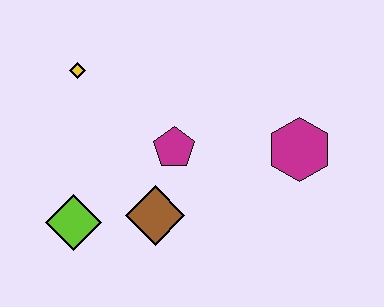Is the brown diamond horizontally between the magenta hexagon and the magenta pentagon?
No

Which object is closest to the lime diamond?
The brown diamond is closest to the lime diamond.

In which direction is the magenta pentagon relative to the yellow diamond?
The magenta pentagon is to the right of the yellow diamond.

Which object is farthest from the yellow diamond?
The magenta hexagon is farthest from the yellow diamond.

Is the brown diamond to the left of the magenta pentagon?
Yes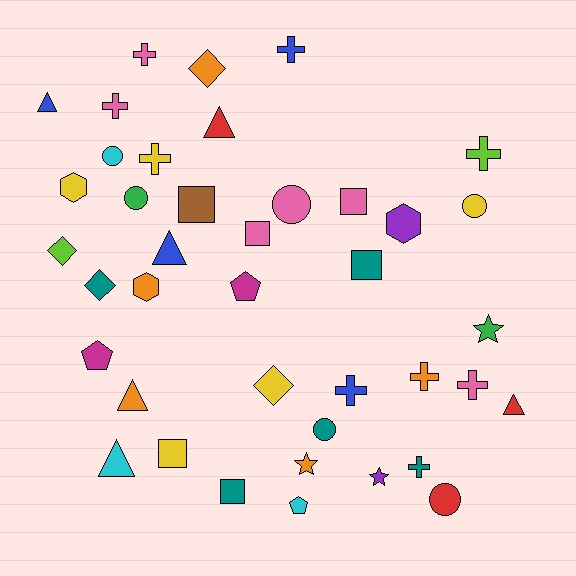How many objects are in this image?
There are 40 objects.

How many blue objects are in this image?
There are 4 blue objects.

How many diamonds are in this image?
There are 4 diamonds.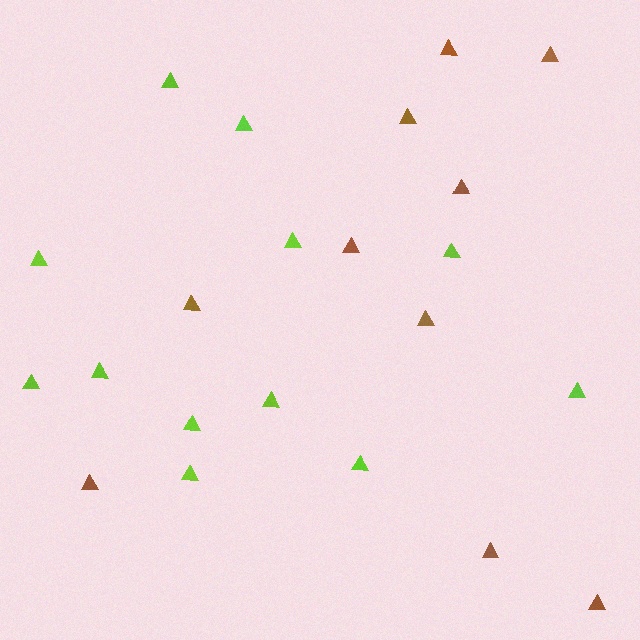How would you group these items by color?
There are 2 groups: one group of brown triangles (10) and one group of lime triangles (12).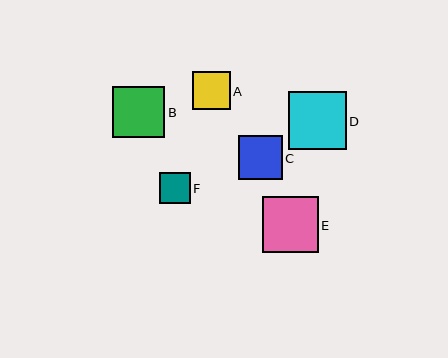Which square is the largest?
Square D is the largest with a size of approximately 58 pixels.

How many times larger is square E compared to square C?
Square E is approximately 1.3 times the size of square C.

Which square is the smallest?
Square F is the smallest with a size of approximately 30 pixels.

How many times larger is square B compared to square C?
Square B is approximately 1.2 times the size of square C.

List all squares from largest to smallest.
From largest to smallest: D, E, B, C, A, F.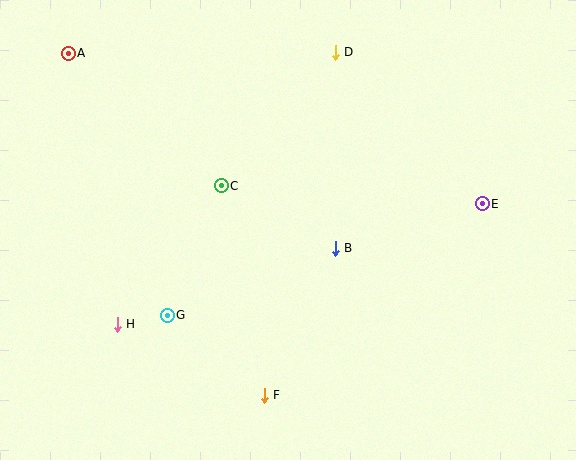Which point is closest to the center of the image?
Point B at (335, 248) is closest to the center.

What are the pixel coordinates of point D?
Point D is at (335, 52).